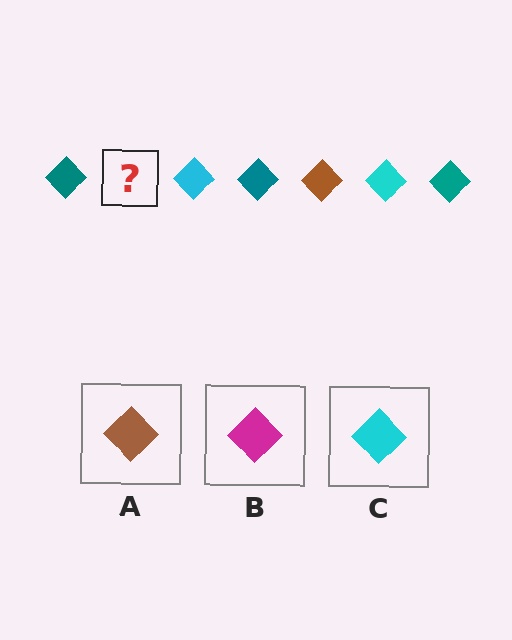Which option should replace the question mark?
Option A.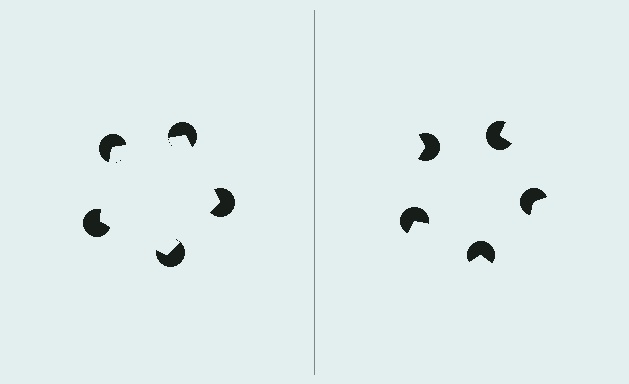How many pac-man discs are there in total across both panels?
10 — 5 on each side.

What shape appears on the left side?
An illusory pentagon.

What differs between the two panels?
The pac-man discs are positioned identically on both sides; only the wedge orientations differ. On the left they align to a pentagon; on the right they are misaligned.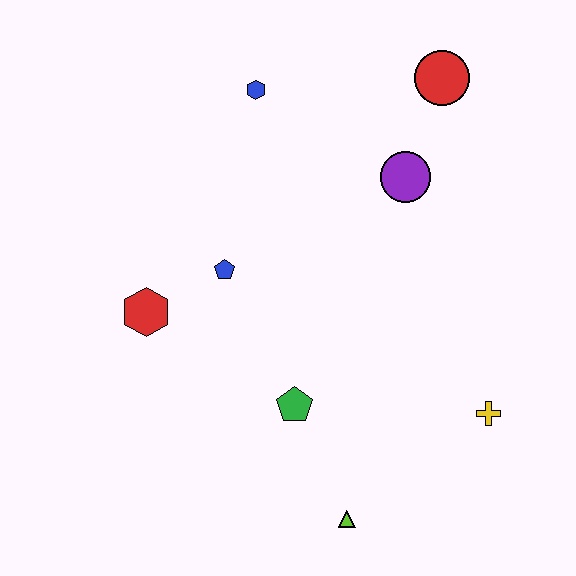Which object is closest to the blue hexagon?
The purple circle is closest to the blue hexagon.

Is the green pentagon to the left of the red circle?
Yes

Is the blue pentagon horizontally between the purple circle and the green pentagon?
No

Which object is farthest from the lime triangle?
The red circle is farthest from the lime triangle.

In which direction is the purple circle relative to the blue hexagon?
The purple circle is to the right of the blue hexagon.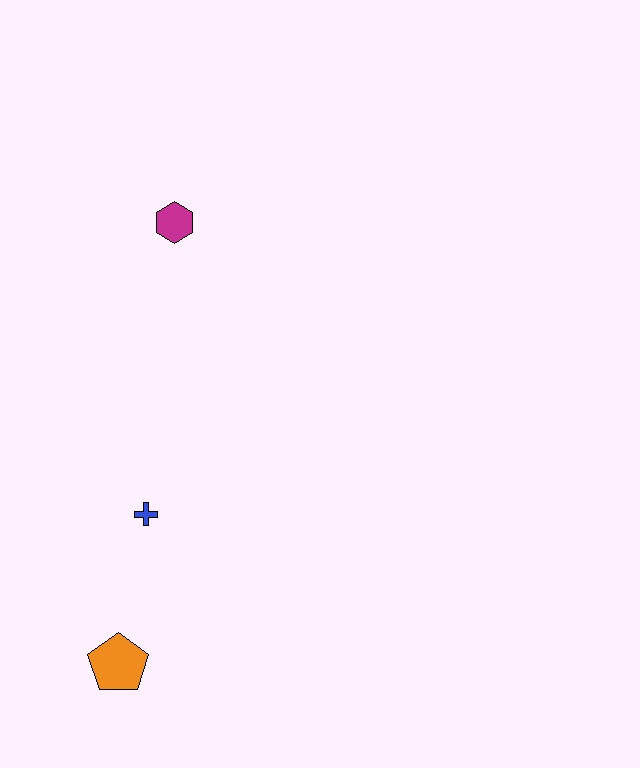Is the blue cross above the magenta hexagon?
No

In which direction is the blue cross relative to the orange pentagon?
The blue cross is above the orange pentagon.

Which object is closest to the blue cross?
The orange pentagon is closest to the blue cross.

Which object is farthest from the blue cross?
The magenta hexagon is farthest from the blue cross.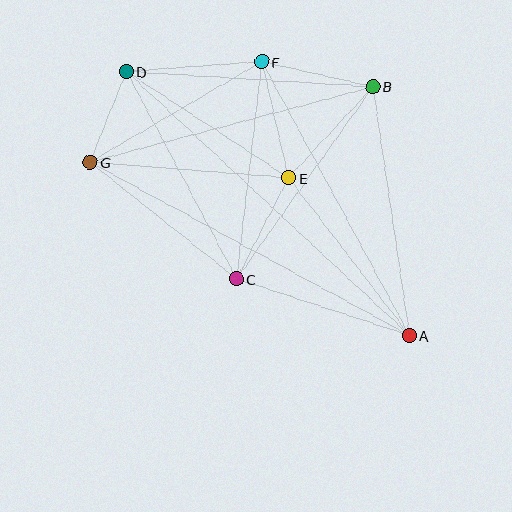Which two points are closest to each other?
Points D and G are closest to each other.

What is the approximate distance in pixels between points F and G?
The distance between F and G is approximately 199 pixels.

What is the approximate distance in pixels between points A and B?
The distance between A and B is approximately 251 pixels.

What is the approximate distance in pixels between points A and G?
The distance between A and G is approximately 363 pixels.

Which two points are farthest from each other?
Points A and D are farthest from each other.